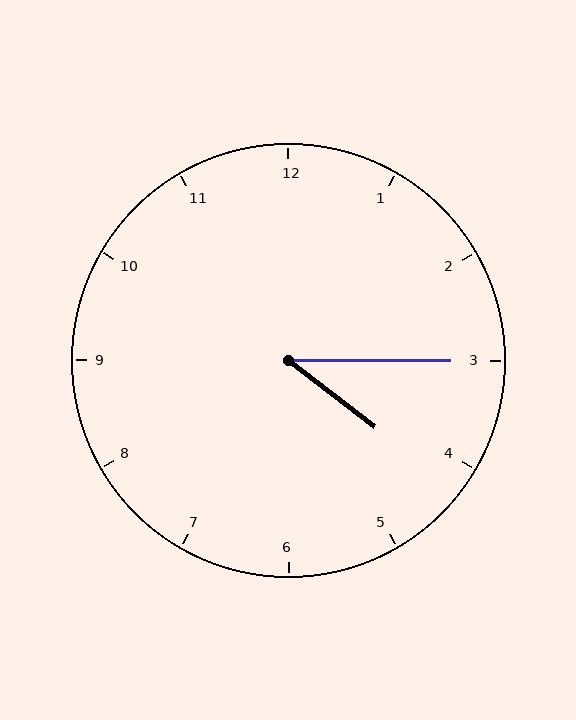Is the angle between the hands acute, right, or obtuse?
It is acute.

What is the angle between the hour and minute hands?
Approximately 38 degrees.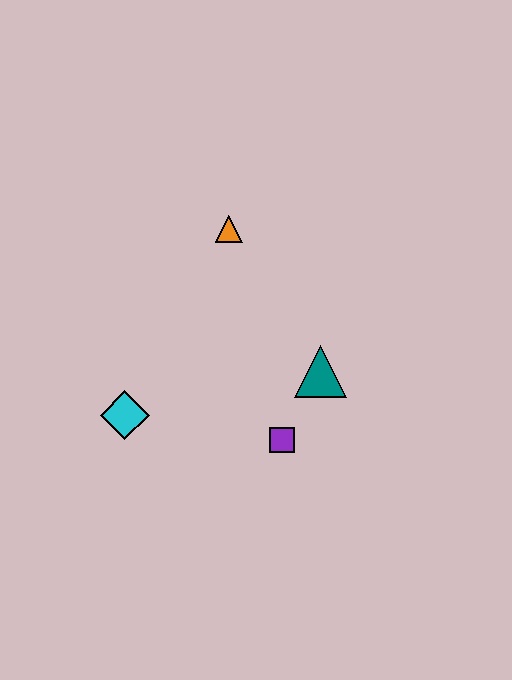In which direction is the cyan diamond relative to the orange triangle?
The cyan diamond is below the orange triangle.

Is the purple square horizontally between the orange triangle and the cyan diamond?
No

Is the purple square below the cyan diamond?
Yes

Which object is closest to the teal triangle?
The purple square is closest to the teal triangle.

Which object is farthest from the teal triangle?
The cyan diamond is farthest from the teal triangle.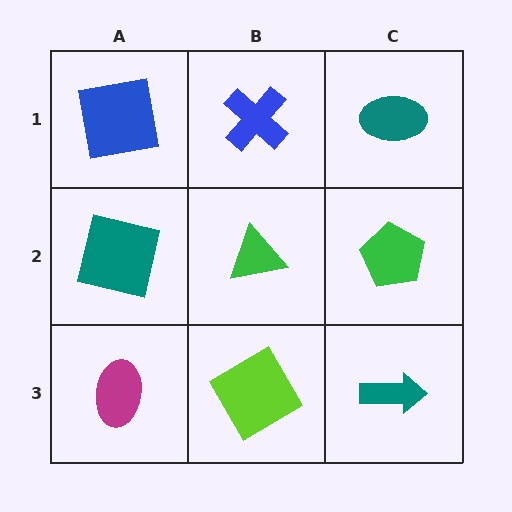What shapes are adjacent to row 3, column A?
A teal square (row 2, column A), a lime diamond (row 3, column B).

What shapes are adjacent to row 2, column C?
A teal ellipse (row 1, column C), a teal arrow (row 3, column C), a green triangle (row 2, column B).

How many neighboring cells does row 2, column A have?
3.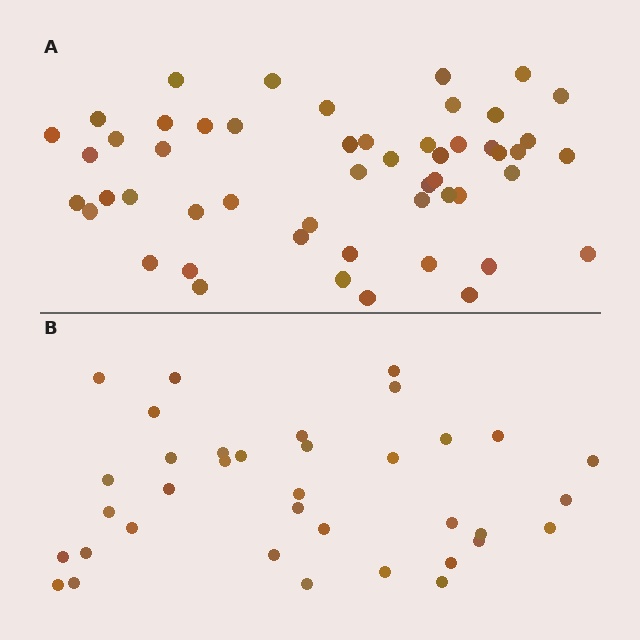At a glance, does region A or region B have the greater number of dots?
Region A (the top region) has more dots.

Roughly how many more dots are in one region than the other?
Region A has approximately 15 more dots than region B.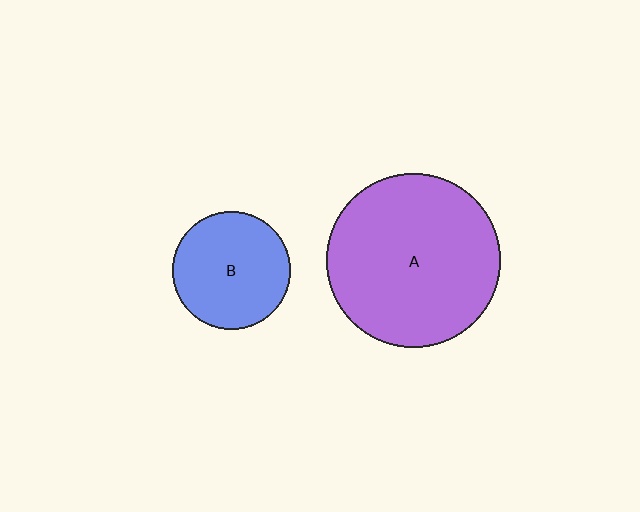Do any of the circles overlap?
No, none of the circles overlap.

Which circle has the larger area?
Circle A (purple).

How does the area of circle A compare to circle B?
Approximately 2.2 times.